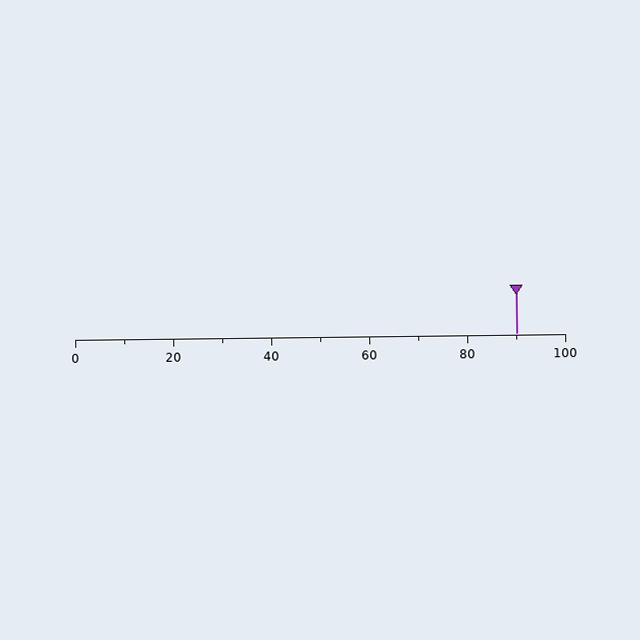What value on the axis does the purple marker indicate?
The marker indicates approximately 90.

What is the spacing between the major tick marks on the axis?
The major ticks are spaced 20 apart.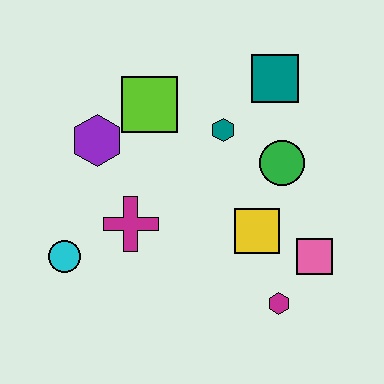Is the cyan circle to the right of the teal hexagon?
No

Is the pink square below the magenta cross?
Yes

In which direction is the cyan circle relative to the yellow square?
The cyan circle is to the left of the yellow square.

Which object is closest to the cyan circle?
The magenta cross is closest to the cyan circle.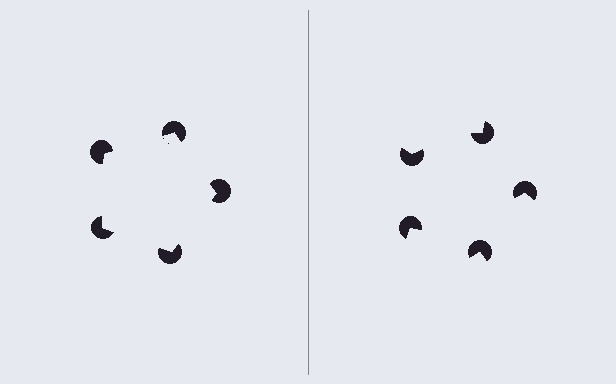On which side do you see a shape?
An illusory pentagon appears on the left side. On the right side the wedge cuts are rotated, so no coherent shape forms.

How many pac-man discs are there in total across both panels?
10 — 5 on each side.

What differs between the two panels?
The pac-man discs are positioned identically on both sides; only the wedge orientations differ. On the left they align to a pentagon; on the right they are misaligned.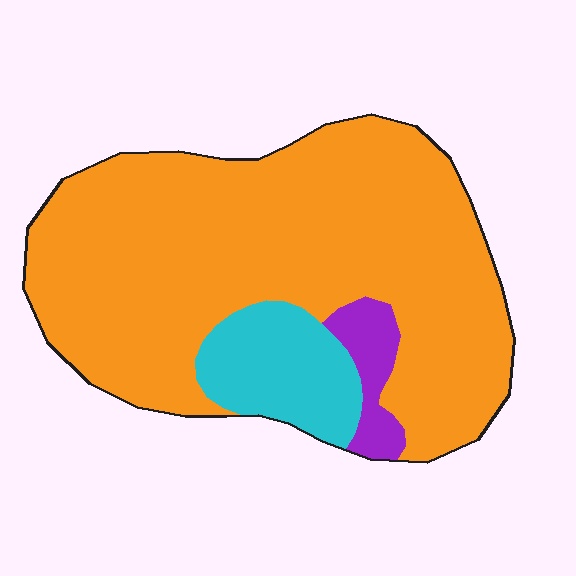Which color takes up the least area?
Purple, at roughly 5%.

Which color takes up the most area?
Orange, at roughly 80%.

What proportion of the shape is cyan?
Cyan takes up less than a quarter of the shape.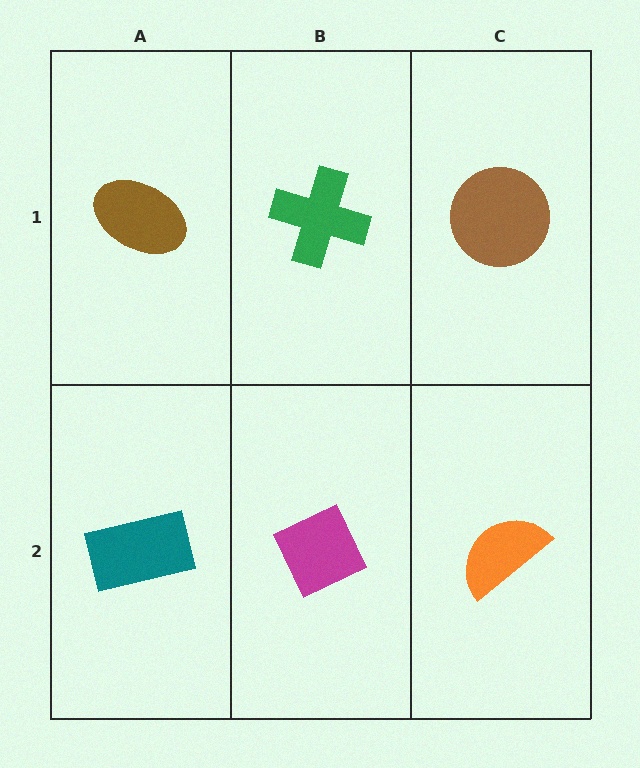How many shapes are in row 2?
3 shapes.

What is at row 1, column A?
A brown ellipse.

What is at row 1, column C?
A brown circle.